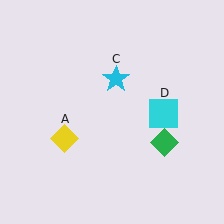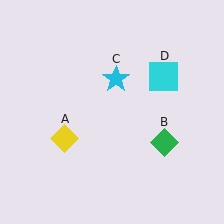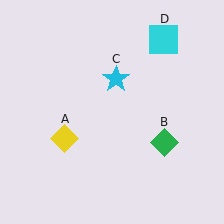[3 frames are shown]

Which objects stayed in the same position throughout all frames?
Yellow diamond (object A) and green diamond (object B) and cyan star (object C) remained stationary.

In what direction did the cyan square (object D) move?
The cyan square (object D) moved up.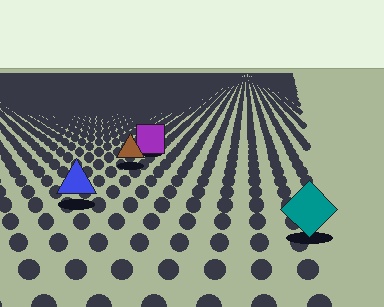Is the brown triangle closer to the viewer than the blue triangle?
No. The blue triangle is closer — you can tell from the texture gradient: the ground texture is coarser near it.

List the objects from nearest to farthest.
From nearest to farthest: the teal diamond, the blue triangle, the brown triangle, the purple square.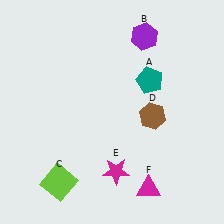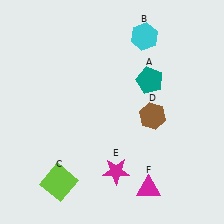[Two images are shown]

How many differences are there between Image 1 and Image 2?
There is 1 difference between the two images.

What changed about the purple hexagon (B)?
In Image 1, B is purple. In Image 2, it changed to cyan.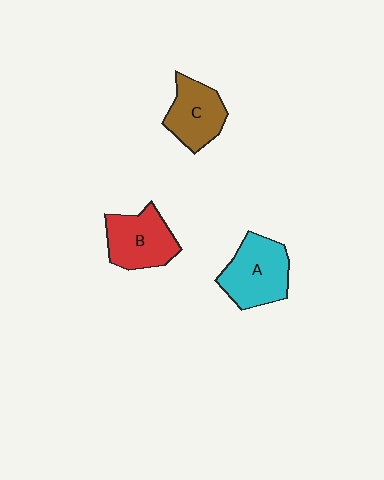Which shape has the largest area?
Shape A (cyan).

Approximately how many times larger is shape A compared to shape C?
Approximately 1.2 times.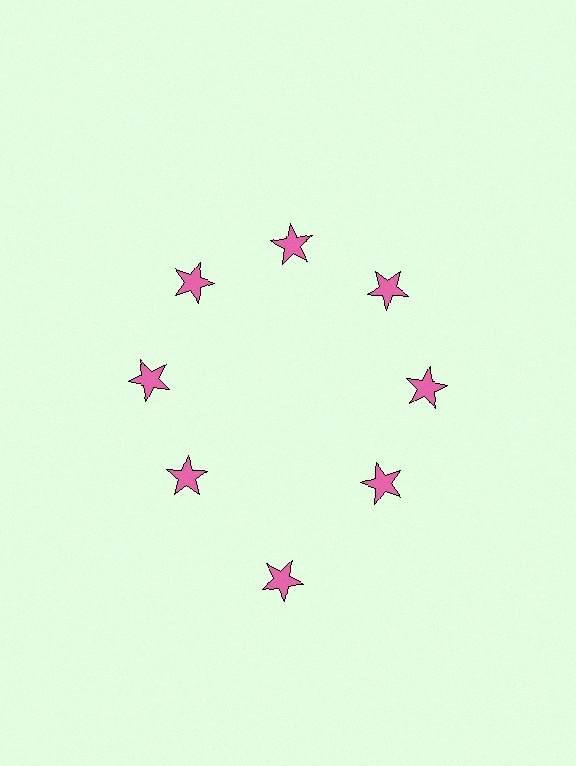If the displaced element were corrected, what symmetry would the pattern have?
It would have 8-fold rotational symmetry — the pattern would map onto itself every 45 degrees.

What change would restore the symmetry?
The symmetry would be restored by moving it inward, back onto the ring so that all 8 stars sit at equal angles and equal distance from the center.